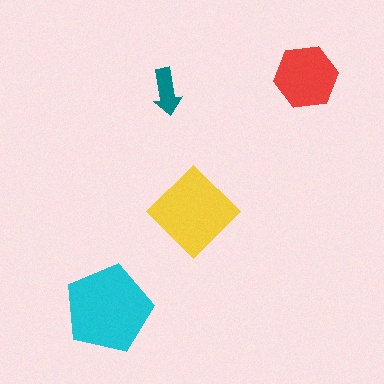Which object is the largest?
The cyan pentagon.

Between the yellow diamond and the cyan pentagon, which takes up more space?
The cyan pentagon.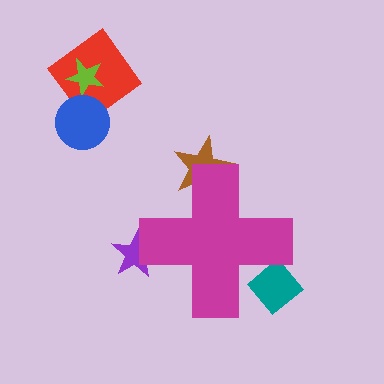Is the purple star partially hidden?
Yes, the purple star is partially hidden behind the magenta cross.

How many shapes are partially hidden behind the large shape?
3 shapes are partially hidden.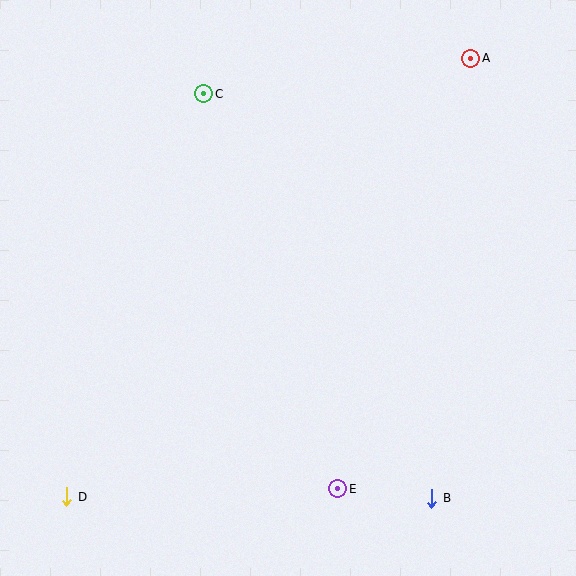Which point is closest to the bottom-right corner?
Point B is closest to the bottom-right corner.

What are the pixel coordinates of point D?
Point D is at (67, 497).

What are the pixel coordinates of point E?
Point E is at (338, 489).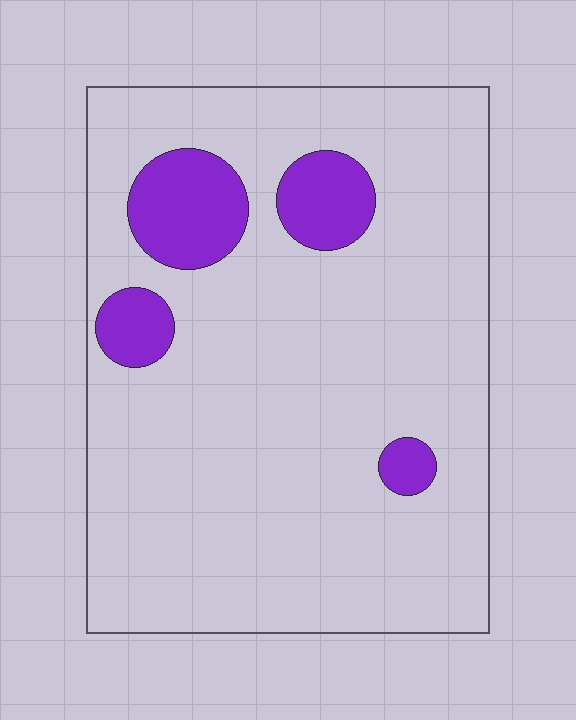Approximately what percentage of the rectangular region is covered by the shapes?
Approximately 10%.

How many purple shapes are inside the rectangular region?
4.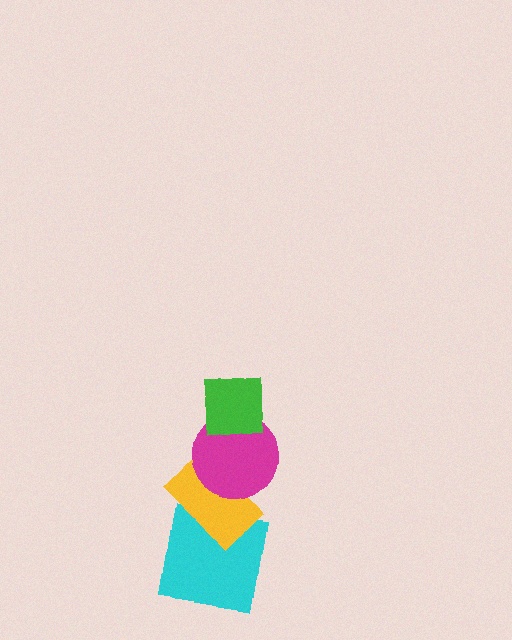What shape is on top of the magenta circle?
The green square is on top of the magenta circle.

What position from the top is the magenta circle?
The magenta circle is 2nd from the top.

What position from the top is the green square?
The green square is 1st from the top.